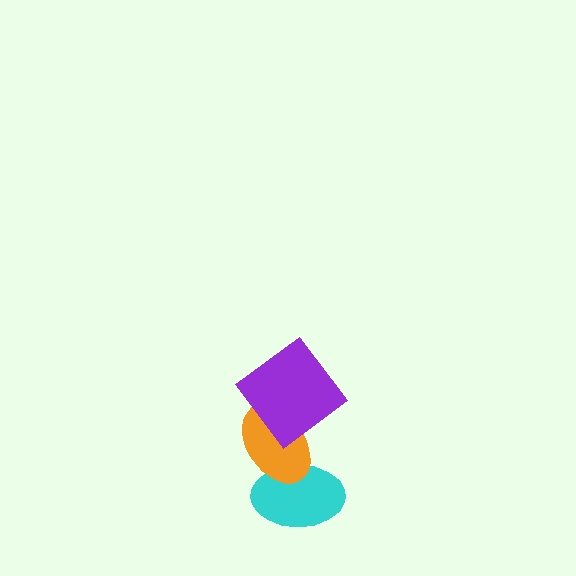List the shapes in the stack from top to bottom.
From top to bottom: the purple diamond, the orange ellipse, the cyan ellipse.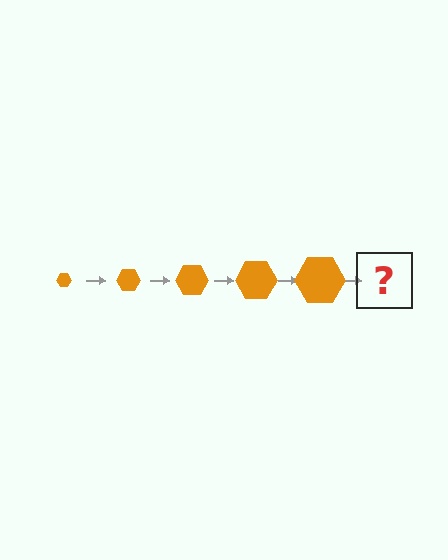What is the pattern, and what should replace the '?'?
The pattern is that the hexagon gets progressively larger each step. The '?' should be an orange hexagon, larger than the previous one.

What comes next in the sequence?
The next element should be an orange hexagon, larger than the previous one.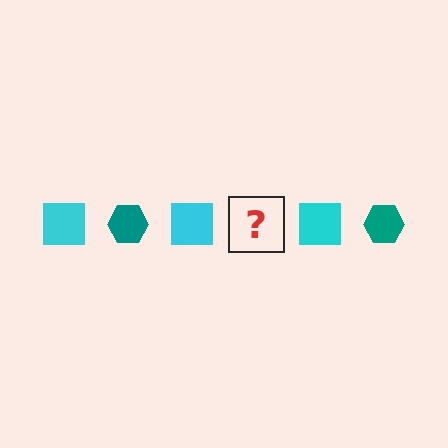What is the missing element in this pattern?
The missing element is a teal hexagon.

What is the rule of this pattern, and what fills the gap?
The rule is that the pattern alternates between cyan square and teal hexagon. The gap should be filled with a teal hexagon.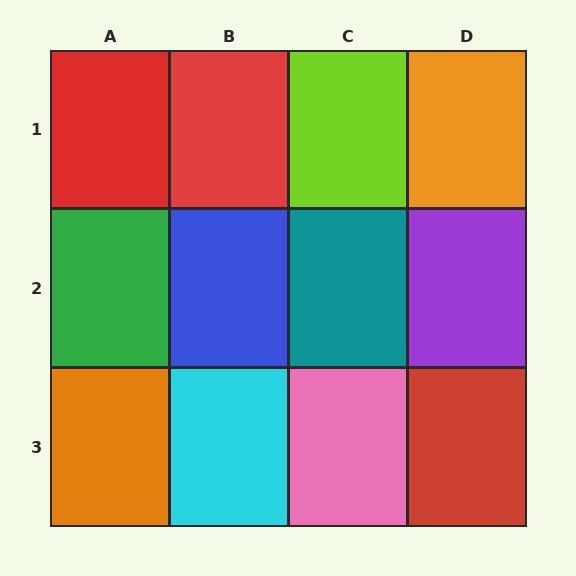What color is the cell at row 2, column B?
Blue.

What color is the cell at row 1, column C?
Lime.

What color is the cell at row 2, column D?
Purple.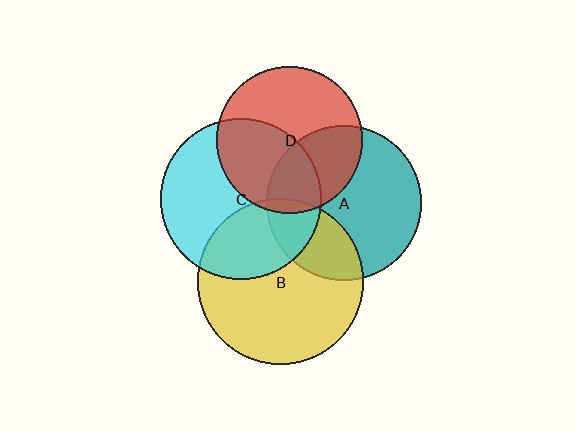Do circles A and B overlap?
Yes.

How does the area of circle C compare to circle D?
Approximately 1.2 times.